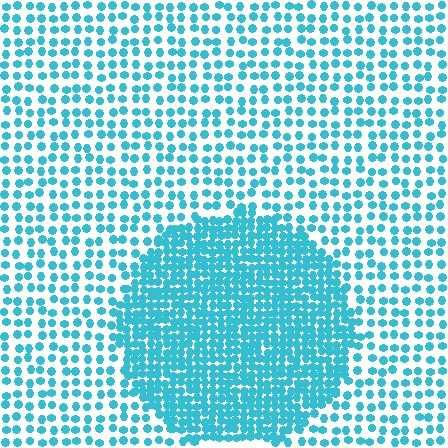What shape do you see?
I see a circle.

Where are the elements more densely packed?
The elements are more densely packed inside the circle boundary.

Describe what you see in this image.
The image contains small cyan elements arranged at two different densities. A circle-shaped region is visible where the elements are more densely packed than the surrounding area.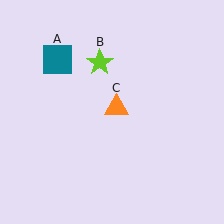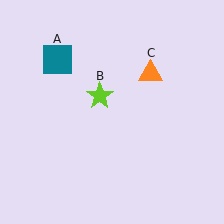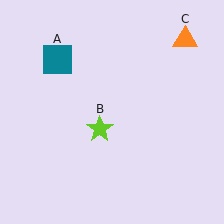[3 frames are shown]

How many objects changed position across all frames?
2 objects changed position: lime star (object B), orange triangle (object C).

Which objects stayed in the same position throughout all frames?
Teal square (object A) remained stationary.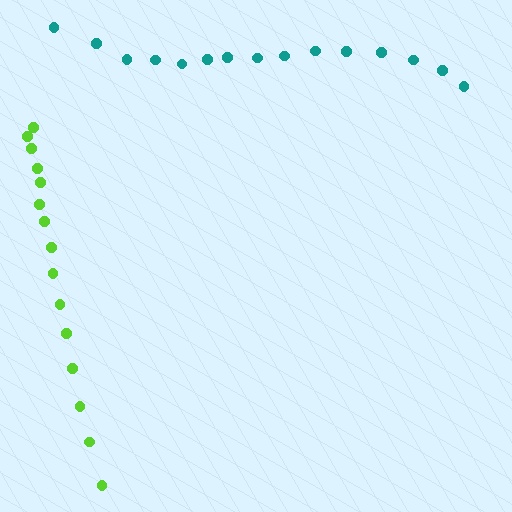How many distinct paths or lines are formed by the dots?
There are 2 distinct paths.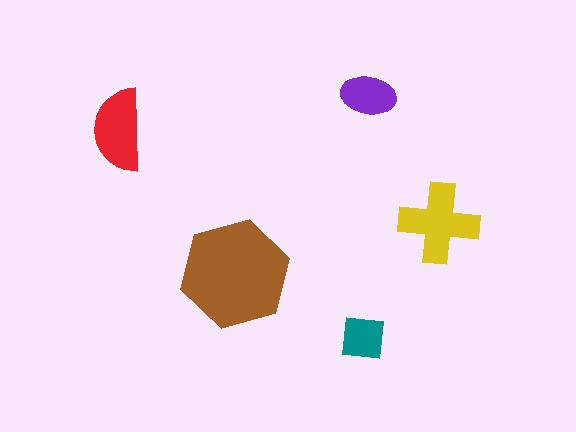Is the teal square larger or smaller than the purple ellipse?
Smaller.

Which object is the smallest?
The teal square.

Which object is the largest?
The brown hexagon.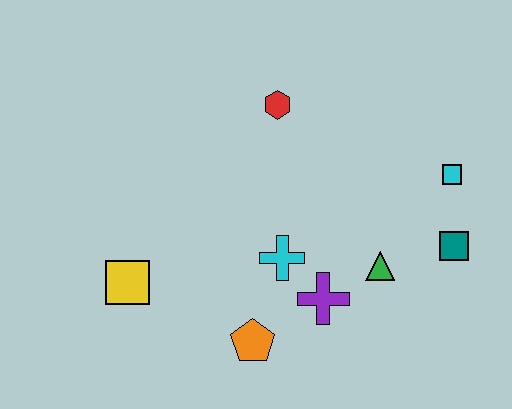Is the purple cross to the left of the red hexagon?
No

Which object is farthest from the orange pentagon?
The cyan square is farthest from the orange pentagon.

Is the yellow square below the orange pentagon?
No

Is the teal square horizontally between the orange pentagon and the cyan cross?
No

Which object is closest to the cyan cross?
The purple cross is closest to the cyan cross.